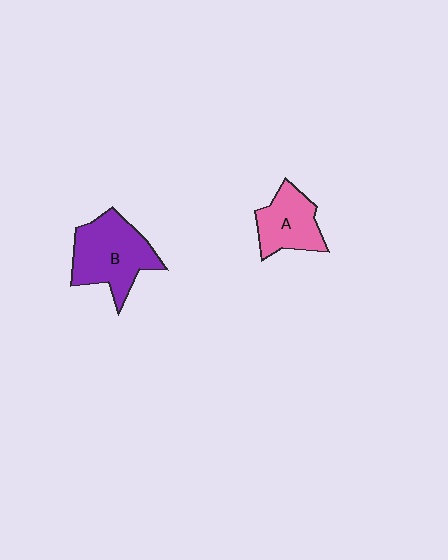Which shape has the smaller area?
Shape A (pink).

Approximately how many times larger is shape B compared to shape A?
Approximately 1.5 times.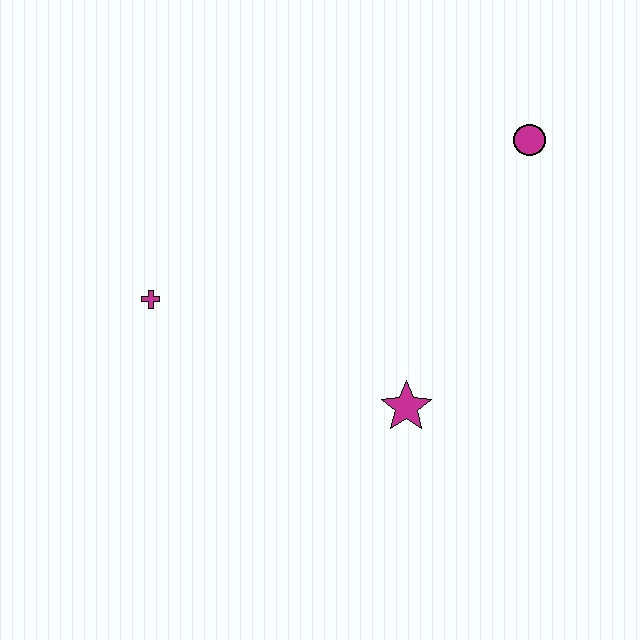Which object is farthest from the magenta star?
The magenta circle is farthest from the magenta star.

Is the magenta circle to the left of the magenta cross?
No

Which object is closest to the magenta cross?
The magenta star is closest to the magenta cross.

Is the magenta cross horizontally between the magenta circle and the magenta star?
No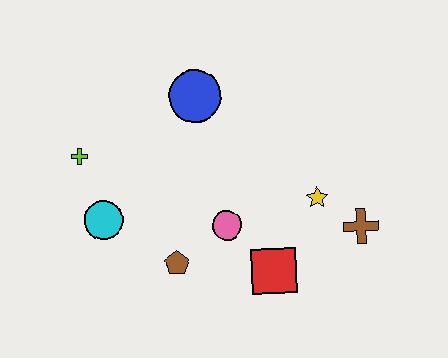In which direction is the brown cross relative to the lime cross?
The brown cross is to the right of the lime cross.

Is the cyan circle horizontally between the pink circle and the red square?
No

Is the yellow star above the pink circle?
Yes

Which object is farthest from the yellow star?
The lime cross is farthest from the yellow star.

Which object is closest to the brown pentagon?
The pink circle is closest to the brown pentagon.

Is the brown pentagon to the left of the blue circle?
Yes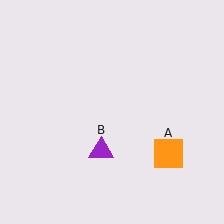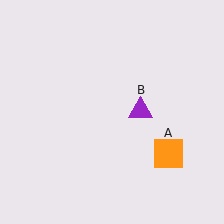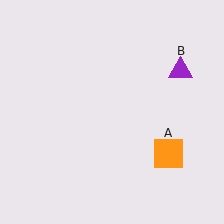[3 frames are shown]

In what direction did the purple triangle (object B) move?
The purple triangle (object B) moved up and to the right.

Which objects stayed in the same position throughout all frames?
Orange square (object A) remained stationary.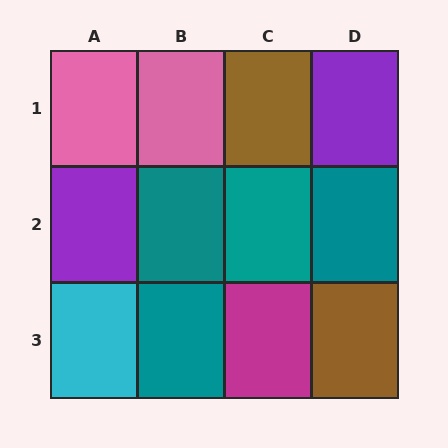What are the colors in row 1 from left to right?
Pink, pink, brown, purple.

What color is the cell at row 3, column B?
Teal.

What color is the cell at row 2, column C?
Teal.